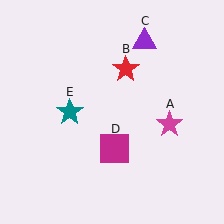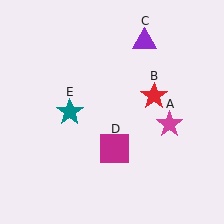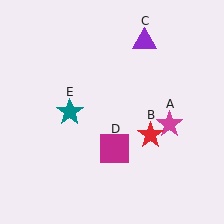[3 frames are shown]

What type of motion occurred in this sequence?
The red star (object B) rotated clockwise around the center of the scene.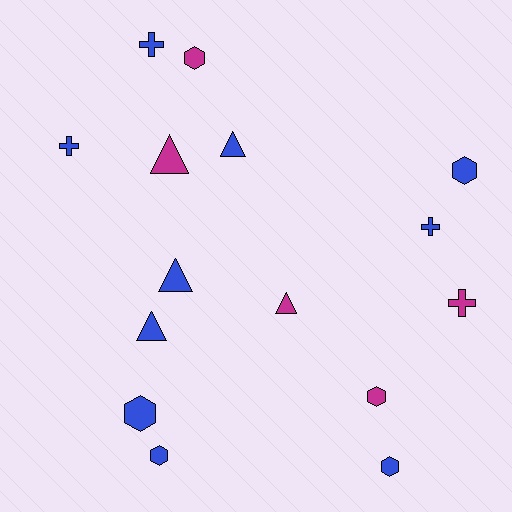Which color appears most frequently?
Blue, with 10 objects.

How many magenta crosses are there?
There is 1 magenta cross.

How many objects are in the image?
There are 15 objects.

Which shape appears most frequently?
Hexagon, with 6 objects.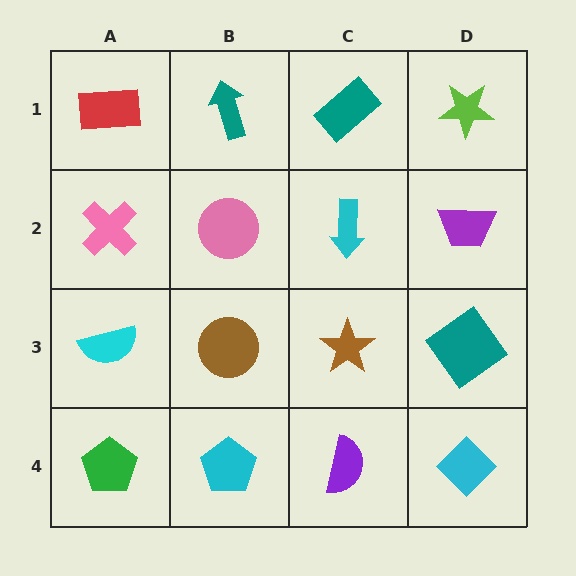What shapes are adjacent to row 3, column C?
A cyan arrow (row 2, column C), a purple semicircle (row 4, column C), a brown circle (row 3, column B), a teal diamond (row 3, column D).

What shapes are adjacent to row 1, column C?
A cyan arrow (row 2, column C), a teal arrow (row 1, column B), a lime star (row 1, column D).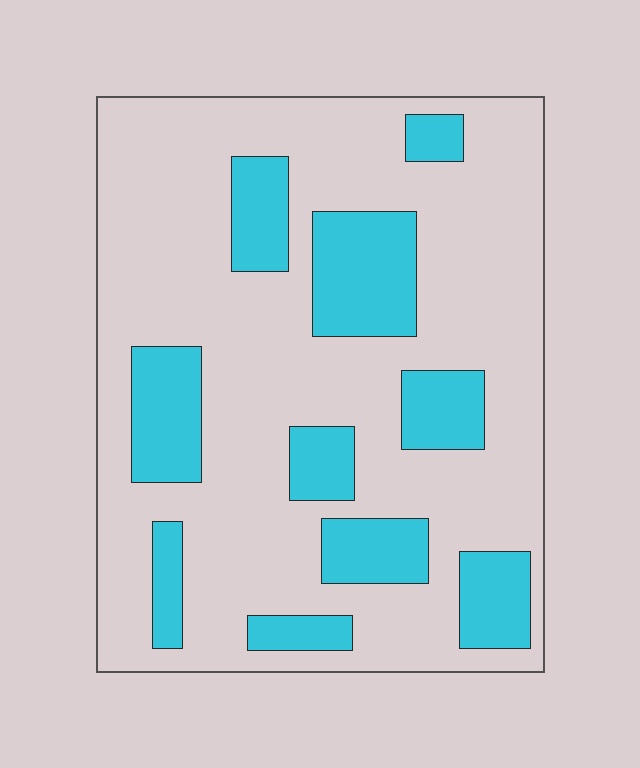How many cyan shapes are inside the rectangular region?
10.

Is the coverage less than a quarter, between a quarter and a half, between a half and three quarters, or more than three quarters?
Between a quarter and a half.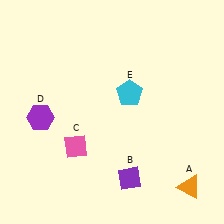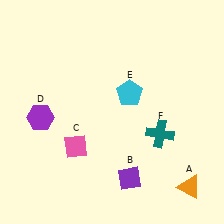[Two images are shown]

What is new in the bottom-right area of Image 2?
A teal cross (F) was added in the bottom-right area of Image 2.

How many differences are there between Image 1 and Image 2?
There is 1 difference between the two images.